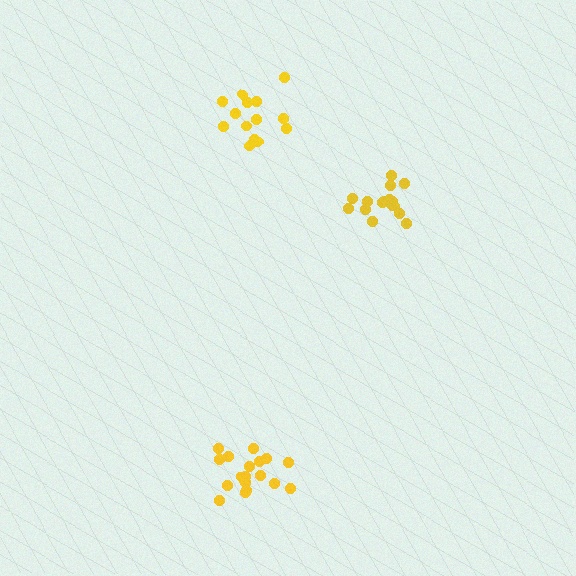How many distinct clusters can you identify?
There are 3 distinct clusters.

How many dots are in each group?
Group 1: 14 dots, Group 2: 18 dots, Group 3: 16 dots (48 total).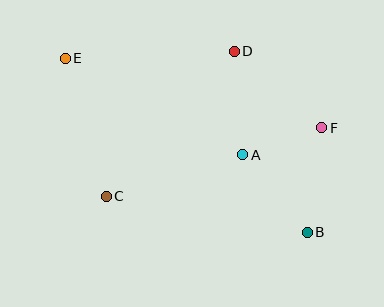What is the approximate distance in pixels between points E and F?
The distance between E and F is approximately 266 pixels.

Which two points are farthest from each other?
Points B and E are farthest from each other.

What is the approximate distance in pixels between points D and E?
The distance between D and E is approximately 169 pixels.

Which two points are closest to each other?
Points A and F are closest to each other.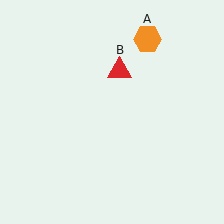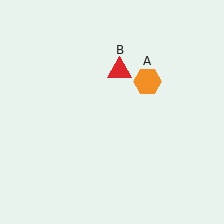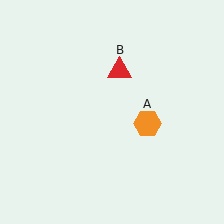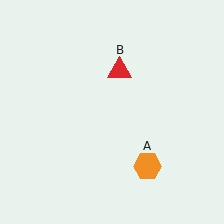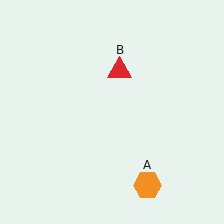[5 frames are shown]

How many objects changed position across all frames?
1 object changed position: orange hexagon (object A).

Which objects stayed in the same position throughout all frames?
Red triangle (object B) remained stationary.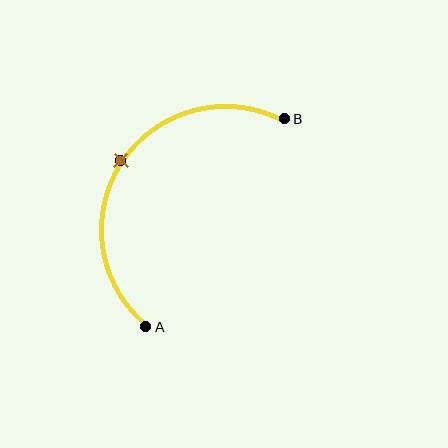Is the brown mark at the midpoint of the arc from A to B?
Yes. The brown mark lies on the arc at equal arc-length from both A and B — it is the arc midpoint.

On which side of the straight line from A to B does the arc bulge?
The arc bulges to the left of the straight line connecting A and B.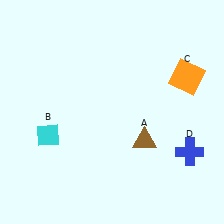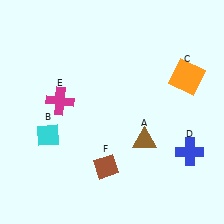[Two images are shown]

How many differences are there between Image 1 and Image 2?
There are 2 differences between the two images.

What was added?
A magenta cross (E), a brown diamond (F) were added in Image 2.